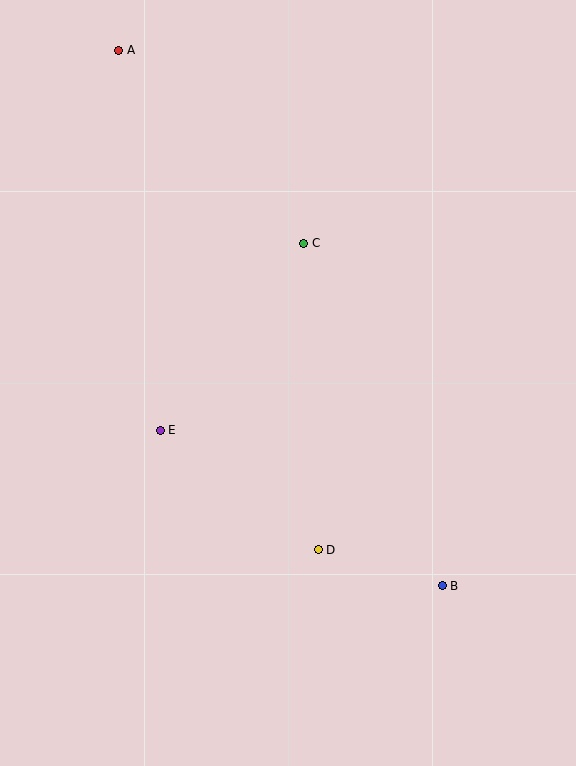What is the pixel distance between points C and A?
The distance between C and A is 267 pixels.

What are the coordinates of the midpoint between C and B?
The midpoint between C and B is at (373, 415).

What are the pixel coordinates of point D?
Point D is at (318, 550).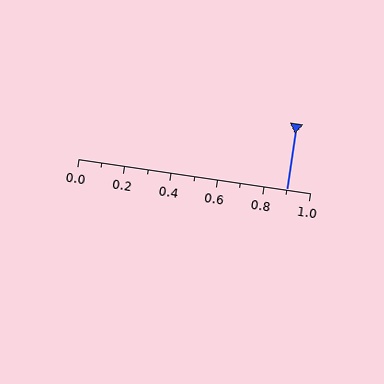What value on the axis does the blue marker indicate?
The marker indicates approximately 0.9.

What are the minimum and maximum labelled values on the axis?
The axis runs from 0.0 to 1.0.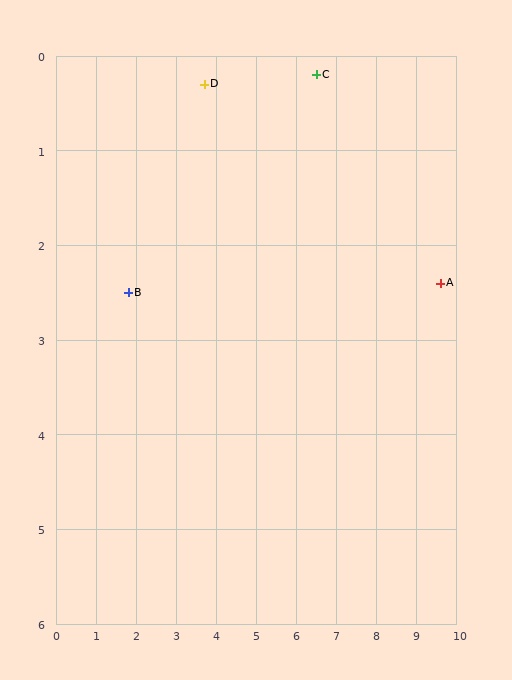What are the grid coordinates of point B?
Point B is at approximately (1.8, 2.5).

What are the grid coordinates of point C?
Point C is at approximately (6.5, 0.2).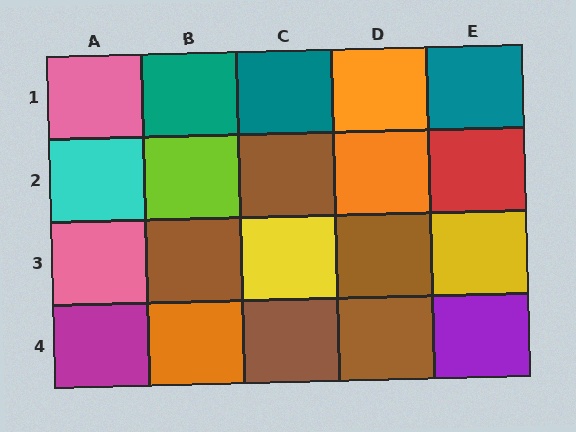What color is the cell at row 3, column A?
Pink.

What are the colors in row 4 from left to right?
Magenta, orange, brown, brown, purple.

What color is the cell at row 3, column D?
Brown.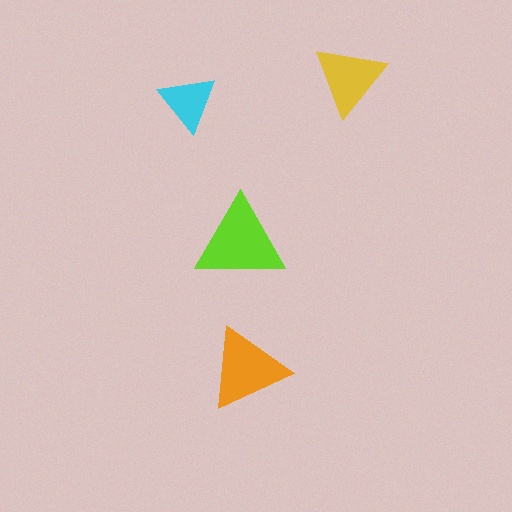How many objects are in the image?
There are 4 objects in the image.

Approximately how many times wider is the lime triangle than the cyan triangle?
About 1.5 times wider.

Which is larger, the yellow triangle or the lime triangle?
The lime one.